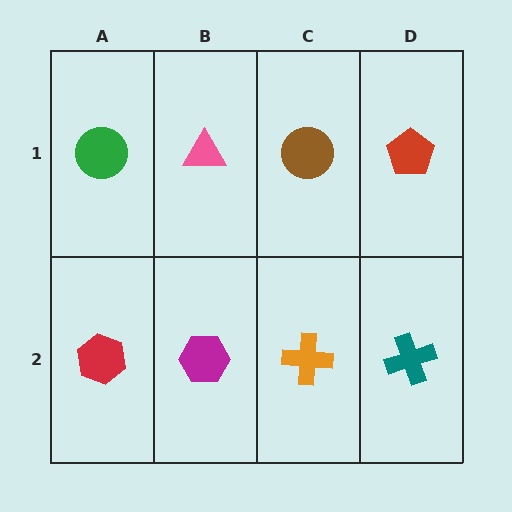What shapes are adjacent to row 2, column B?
A pink triangle (row 1, column B), a red hexagon (row 2, column A), an orange cross (row 2, column C).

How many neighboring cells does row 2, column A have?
2.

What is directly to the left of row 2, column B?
A red hexagon.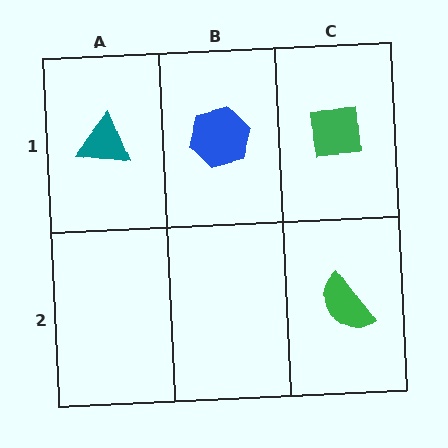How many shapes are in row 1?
3 shapes.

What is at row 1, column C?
A green square.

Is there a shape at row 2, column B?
No, that cell is empty.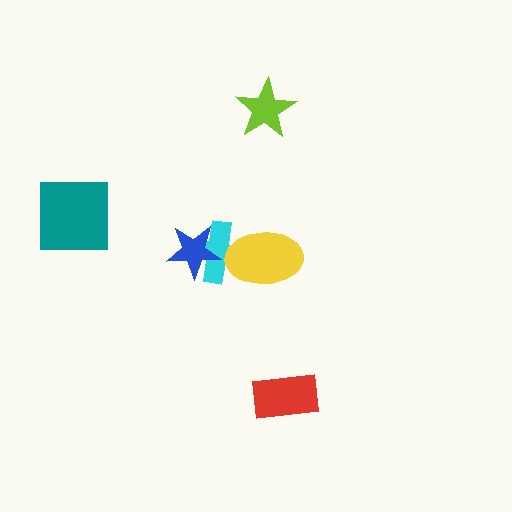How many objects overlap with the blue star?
1 object overlaps with the blue star.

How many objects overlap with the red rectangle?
0 objects overlap with the red rectangle.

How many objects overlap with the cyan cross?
2 objects overlap with the cyan cross.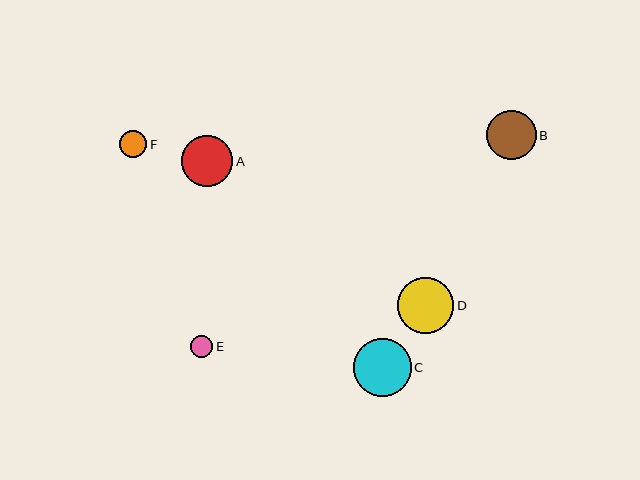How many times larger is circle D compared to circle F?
Circle D is approximately 2.1 times the size of circle F.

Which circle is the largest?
Circle C is the largest with a size of approximately 58 pixels.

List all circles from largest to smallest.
From largest to smallest: C, D, A, B, F, E.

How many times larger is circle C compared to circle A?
Circle C is approximately 1.1 times the size of circle A.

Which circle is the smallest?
Circle E is the smallest with a size of approximately 22 pixels.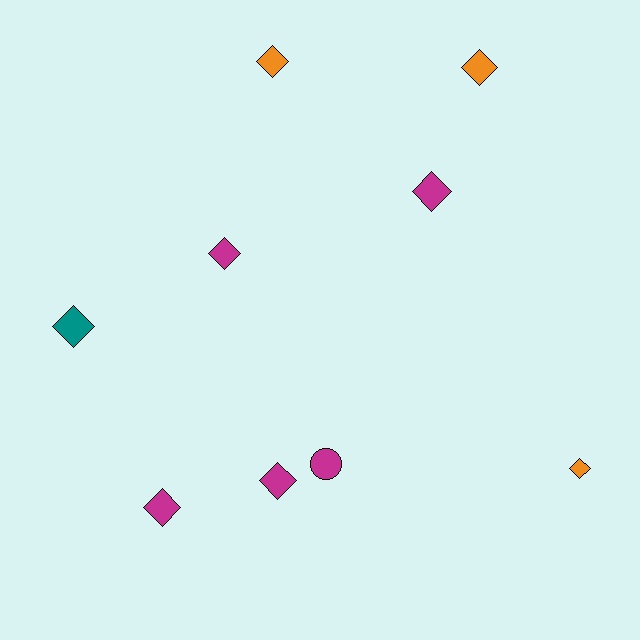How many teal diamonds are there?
There is 1 teal diamond.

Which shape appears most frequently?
Diamond, with 8 objects.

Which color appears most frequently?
Magenta, with 5 objects.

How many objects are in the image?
There are 9 objects.